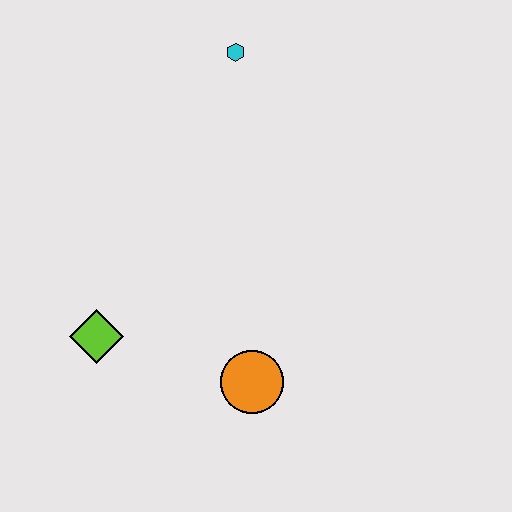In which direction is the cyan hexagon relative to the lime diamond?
The cyan hexagon is above the lime diamond.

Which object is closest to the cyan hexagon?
The lime diamond is closest to the cyan hexagon.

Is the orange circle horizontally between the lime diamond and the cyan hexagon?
No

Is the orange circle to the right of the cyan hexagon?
Yes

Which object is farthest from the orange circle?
The cyan hexagon is farthest from the orange circle.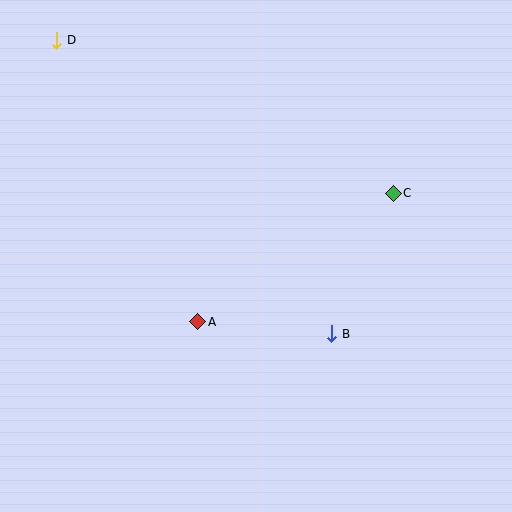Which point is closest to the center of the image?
Point A at (198, 322) is closest to the center.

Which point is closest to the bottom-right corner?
Point B is closest to the bottom-right corner.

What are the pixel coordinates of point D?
Point D is at (57, 41).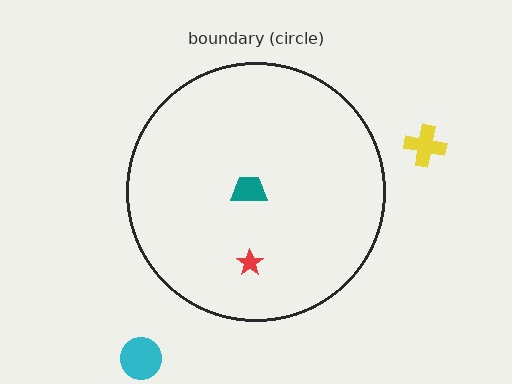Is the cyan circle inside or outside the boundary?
Outside.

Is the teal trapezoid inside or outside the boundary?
Inside.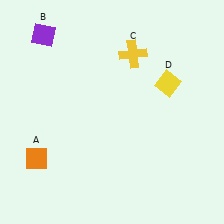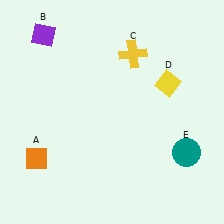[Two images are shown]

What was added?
A teal circle (E) was added in Image 2.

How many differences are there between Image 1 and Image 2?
There is 1 difference between the two images.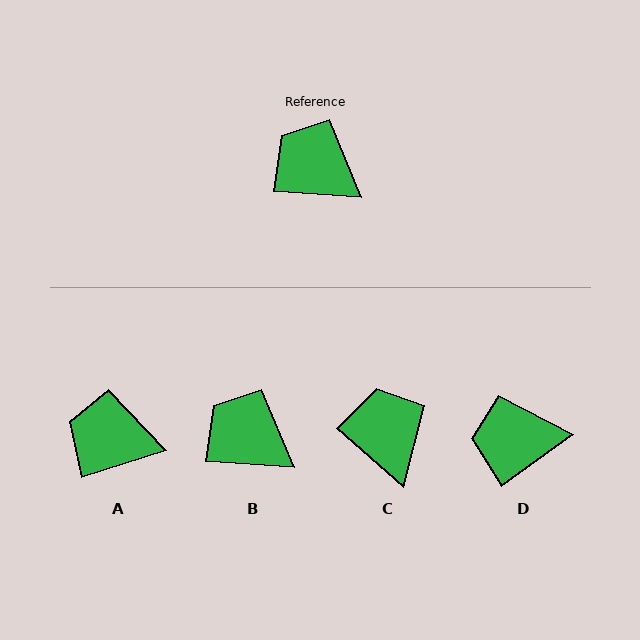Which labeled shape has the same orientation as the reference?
B.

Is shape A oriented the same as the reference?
No, it is off by about 21 degrees.